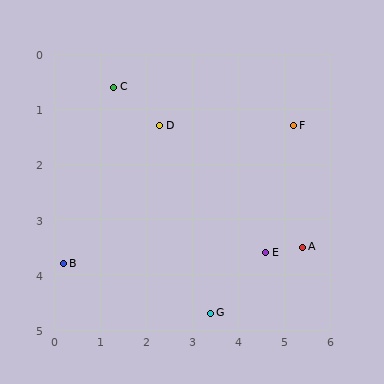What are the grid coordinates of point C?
Point C is at approximately (1.3, 0.6).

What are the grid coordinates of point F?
Point F is at approximately (5.2, 1.3).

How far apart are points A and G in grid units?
Points A and G are about 2.3 grid units apart.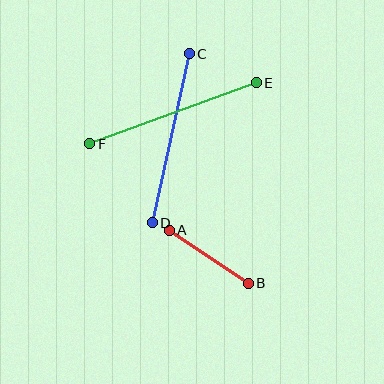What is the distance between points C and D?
The distance is approximately 173 pixels.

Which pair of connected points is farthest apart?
Points E and F are farthest apart.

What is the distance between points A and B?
The distance is approximately 95 pixels.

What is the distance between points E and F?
The distance is approximately 177 pixels.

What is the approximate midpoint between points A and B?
The midpoint is at approximately (209, 257) pixels.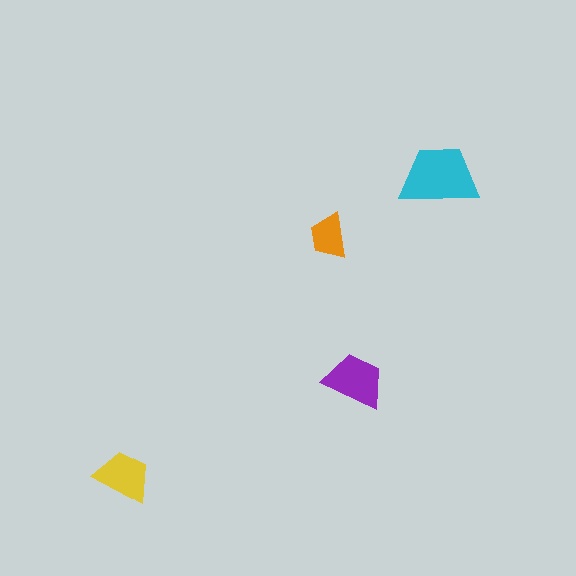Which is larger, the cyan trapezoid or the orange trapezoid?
The cyan one.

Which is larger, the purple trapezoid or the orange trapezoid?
The purple one.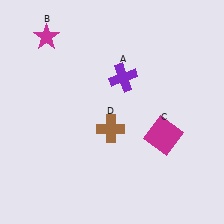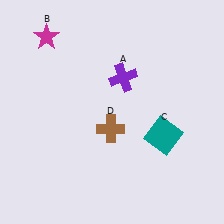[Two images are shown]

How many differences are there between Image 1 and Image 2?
There is 1 difference between the two images.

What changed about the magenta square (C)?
In Image 1, C is magenta. In Image 2, it changed to teal.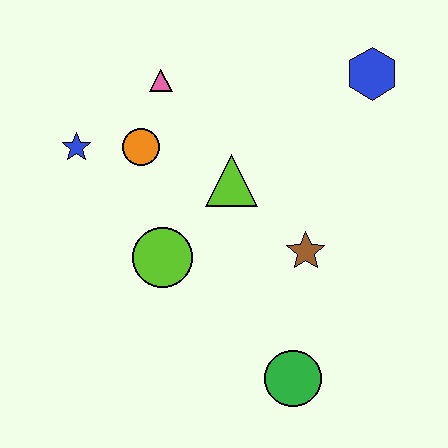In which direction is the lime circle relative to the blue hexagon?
The lime circle is to the left of the blue hexagon.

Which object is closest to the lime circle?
The lime triangle is closest to the lime circle.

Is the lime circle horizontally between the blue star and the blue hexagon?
Yes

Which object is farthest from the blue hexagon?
The green circle is farthest from the blue hexagon.